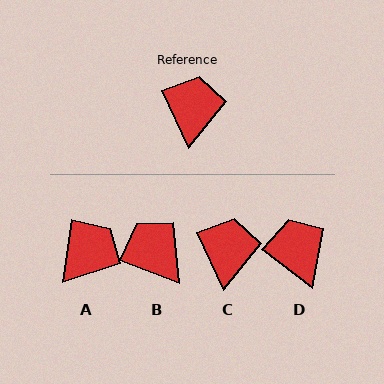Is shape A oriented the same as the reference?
No, it is off by about 32 degrees.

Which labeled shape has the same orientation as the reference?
C.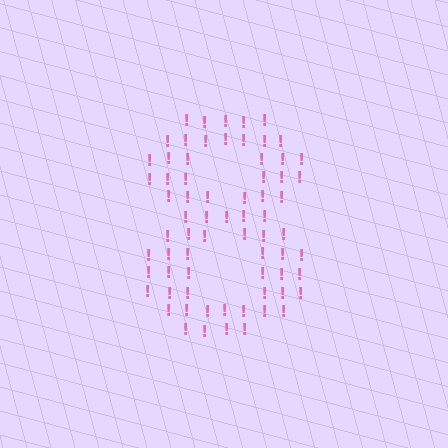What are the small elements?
The small elements are exclamation marks.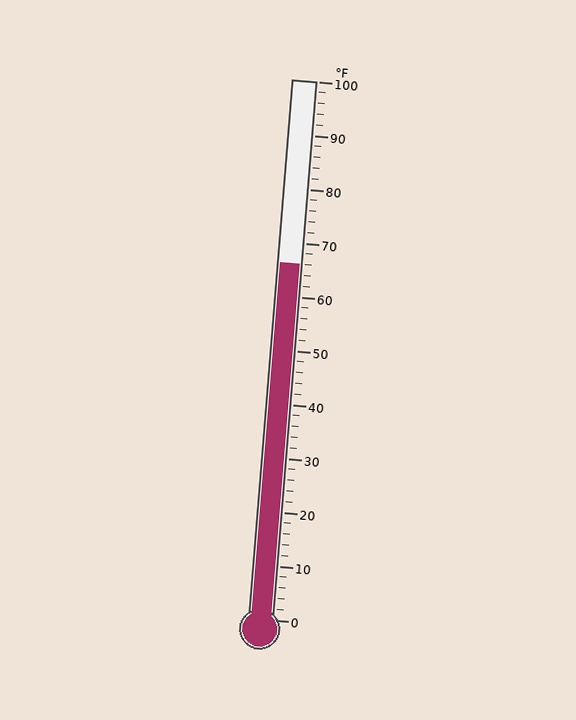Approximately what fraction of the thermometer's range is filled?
The thermometer is filled to approximately 65% of its range.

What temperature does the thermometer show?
The thermometer shows approximately 66°F.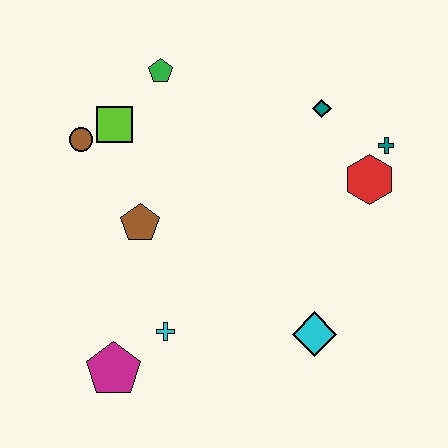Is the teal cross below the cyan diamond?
No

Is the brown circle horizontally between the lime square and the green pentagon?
No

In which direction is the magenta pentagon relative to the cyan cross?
The magenta pentagon is to the left of the cyan cross.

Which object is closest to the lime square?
The brown circle is closest to the lime square.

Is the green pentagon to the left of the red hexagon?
Yes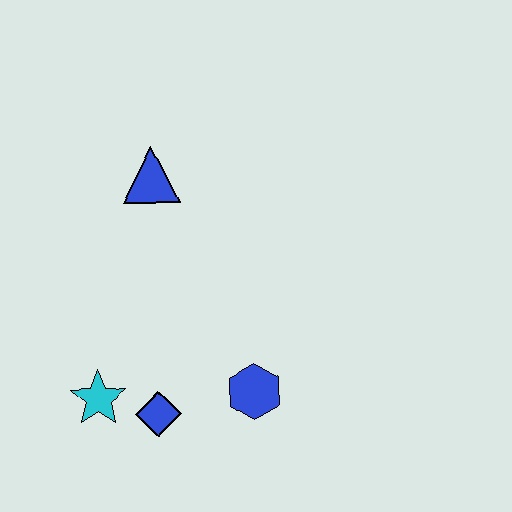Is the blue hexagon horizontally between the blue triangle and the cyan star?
No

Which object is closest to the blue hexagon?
The blue diamond is closest to the blue hexagon.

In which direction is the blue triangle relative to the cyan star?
The blue triangle is above the cyan star.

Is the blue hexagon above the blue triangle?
No